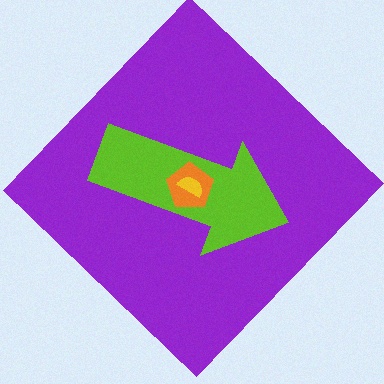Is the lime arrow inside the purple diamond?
Yes.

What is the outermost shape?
The purple diamond.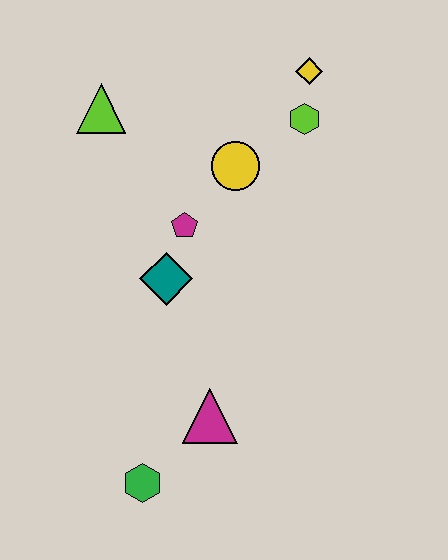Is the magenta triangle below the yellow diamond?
Yes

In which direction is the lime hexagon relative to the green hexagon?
The lime hexagon is above the green hexagon.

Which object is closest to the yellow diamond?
The lime hexagon is closest to the yellow diamond.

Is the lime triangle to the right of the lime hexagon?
No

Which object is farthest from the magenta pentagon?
The green hexagon is farthest from the magenta pentagon.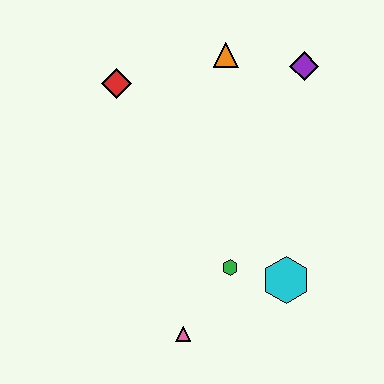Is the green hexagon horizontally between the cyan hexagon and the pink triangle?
Yes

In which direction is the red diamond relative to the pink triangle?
The red diamond is above the pink triangle.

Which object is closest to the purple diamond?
The orange triangle is closest to the purple diamond.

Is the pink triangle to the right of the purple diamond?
No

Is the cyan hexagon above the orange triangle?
No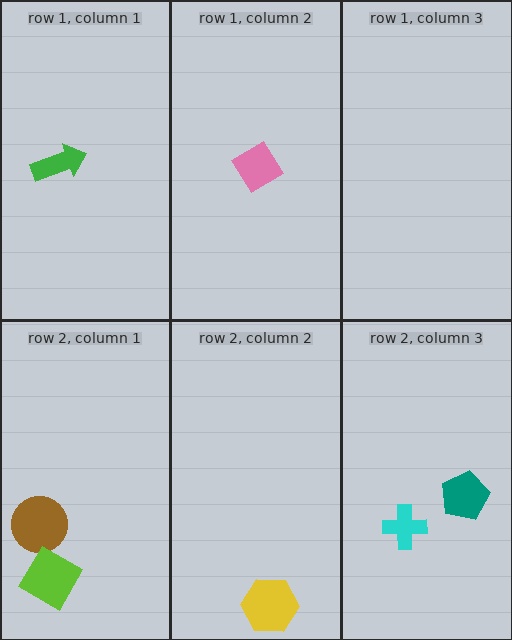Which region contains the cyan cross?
The row 2, column 3 region.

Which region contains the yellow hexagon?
The row 2, column 2 region.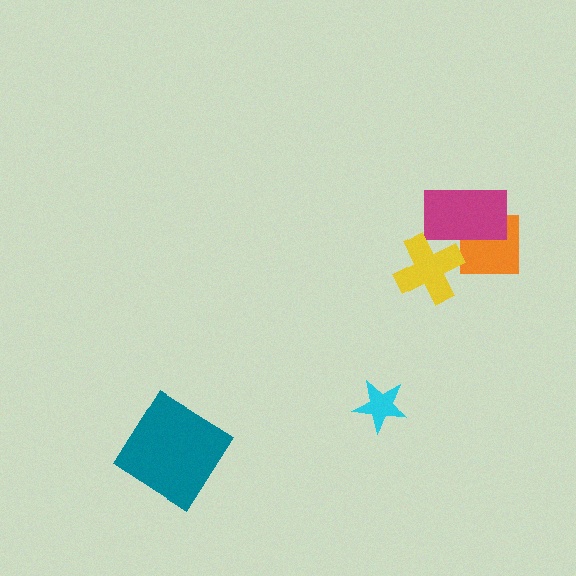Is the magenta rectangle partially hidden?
Yes, it is partially covered by another shape.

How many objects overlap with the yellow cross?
1 object overlaps with the yellow cross.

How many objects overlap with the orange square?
1 object overlaps with the orange square.